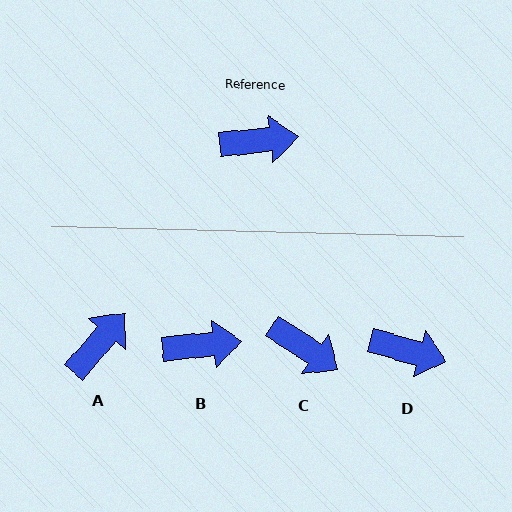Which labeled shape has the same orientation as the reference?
B.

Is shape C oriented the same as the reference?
No, it is off by about 39 degrees.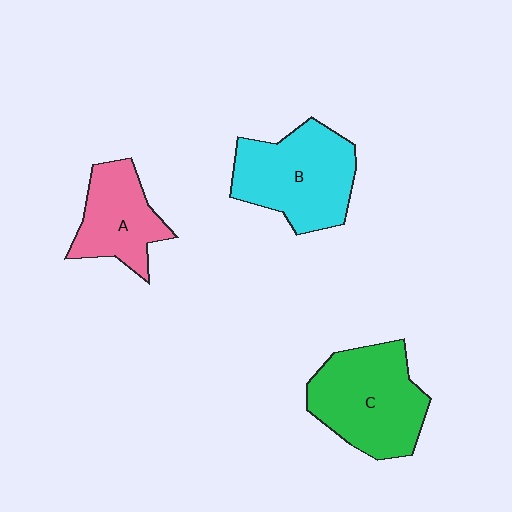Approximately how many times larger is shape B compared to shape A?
Approximately 1.4 times.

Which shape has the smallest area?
Shape A (pink).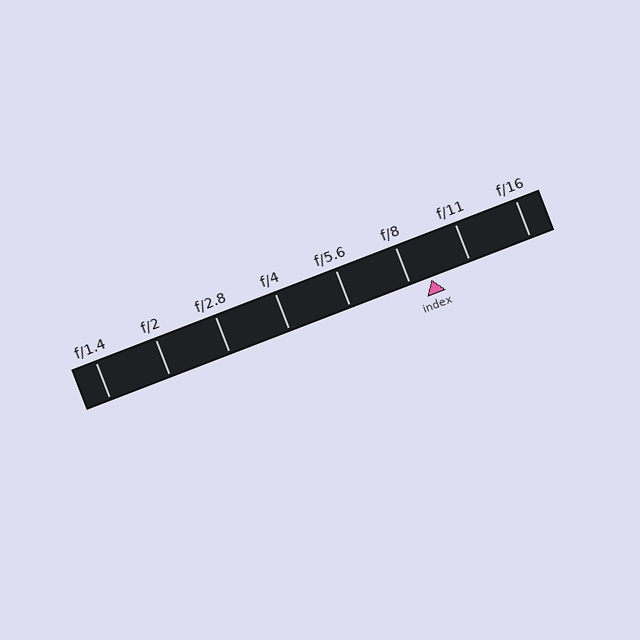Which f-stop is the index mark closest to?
The index mark is closest to f/8.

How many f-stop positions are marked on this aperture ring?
There are 8 f-stop positions marked.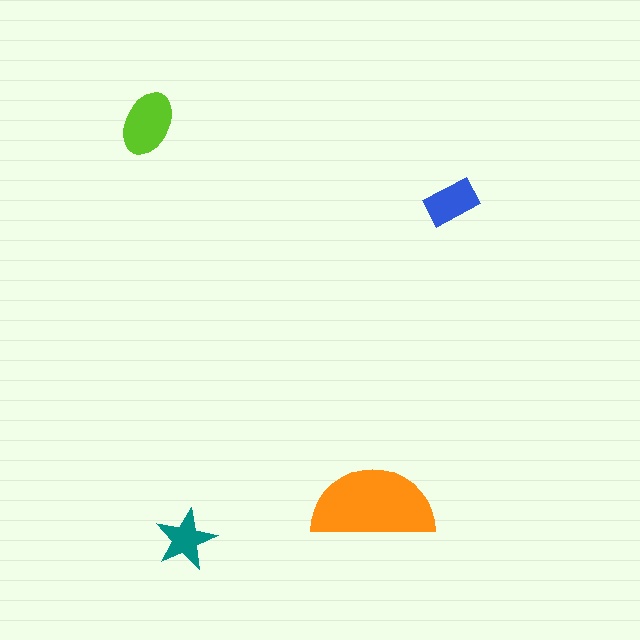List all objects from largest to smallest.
The orange semicircle, the lime ellipse, the blue rectangle, the teal star.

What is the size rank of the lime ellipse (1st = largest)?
2nd.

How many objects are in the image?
There are 4 objects in the image.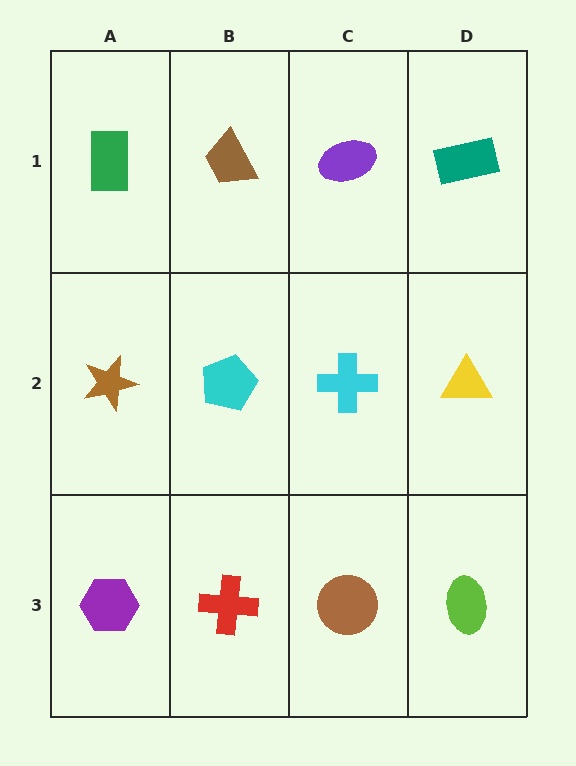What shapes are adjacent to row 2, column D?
A teal rectangle (row 1, column D), a lime ellipse (row 3, column D), a cyan cross (row 2, column C).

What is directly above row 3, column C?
A cyan cross.